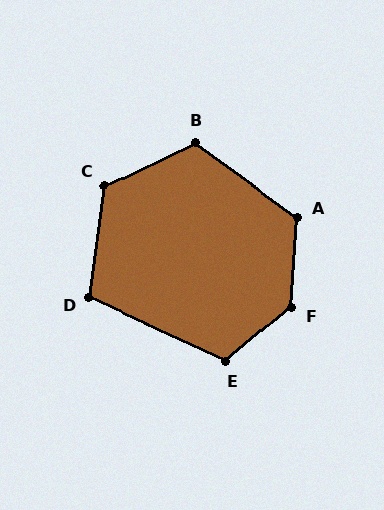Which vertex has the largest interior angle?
F, at approximately 134 degrees.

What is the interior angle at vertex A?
Approximately 122 degrees (obtuse).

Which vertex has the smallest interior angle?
D, at approximately 107 degrees.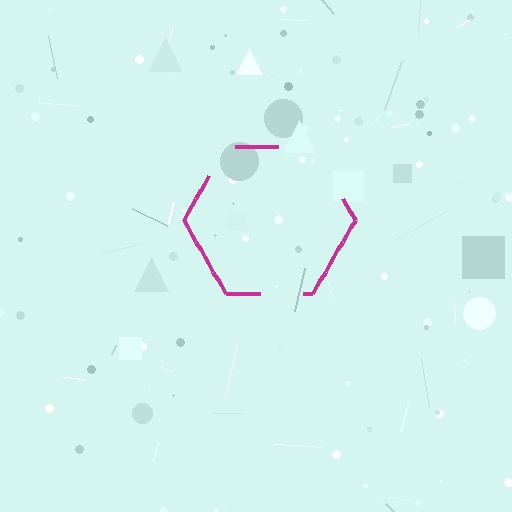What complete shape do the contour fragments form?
The contour fragments form a hexagon.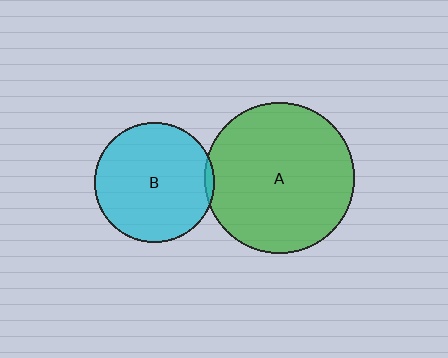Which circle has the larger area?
Circle A (green).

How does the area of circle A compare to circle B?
Approximately 1.6 times.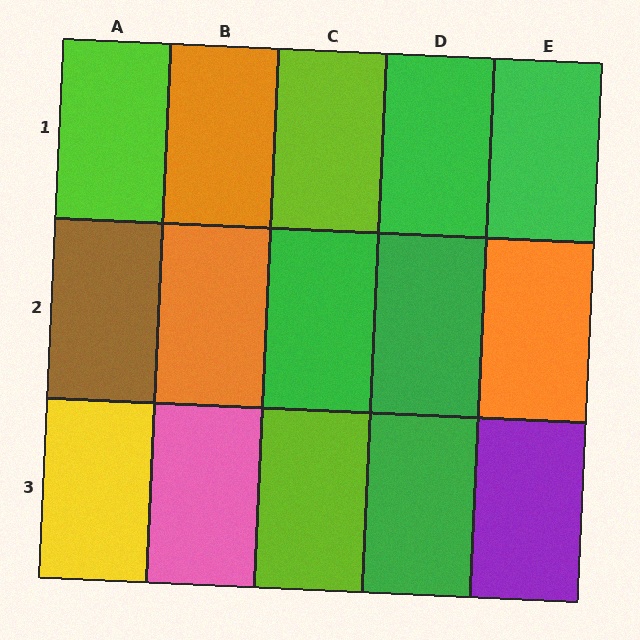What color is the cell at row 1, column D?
Green.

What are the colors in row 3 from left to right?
Yellow, pink, lime, green, purple.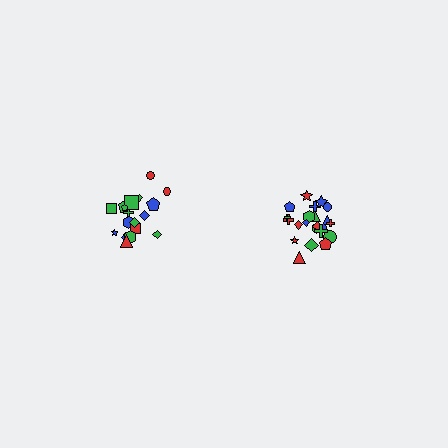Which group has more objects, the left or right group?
The right group.